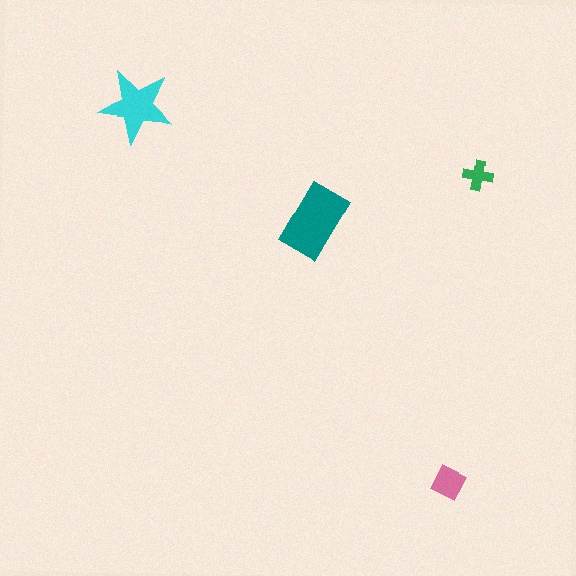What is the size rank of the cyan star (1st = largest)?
2nd.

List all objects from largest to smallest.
The teal rectangle, the cyan star, the pink square, the green cross.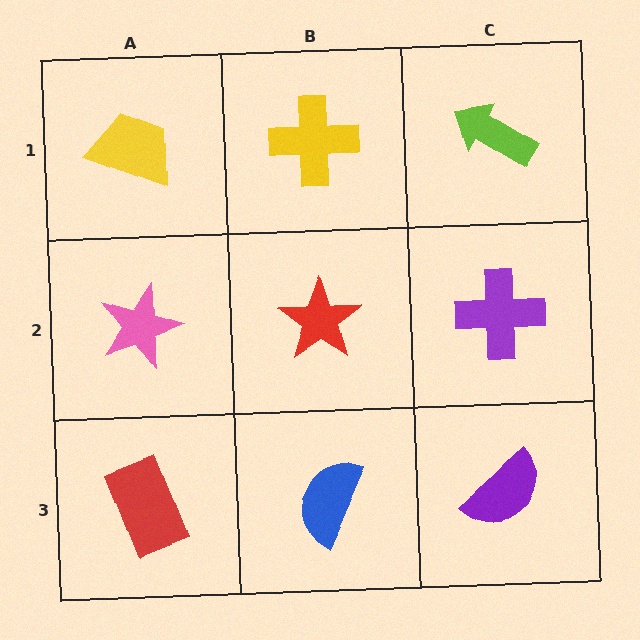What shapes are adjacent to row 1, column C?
A purple cross (row 2, column C), a yellow cross (row 1, column B).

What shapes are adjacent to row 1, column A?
A pink star (row 2, column A), a yellow cross (row 1, column B).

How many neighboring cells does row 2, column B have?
4.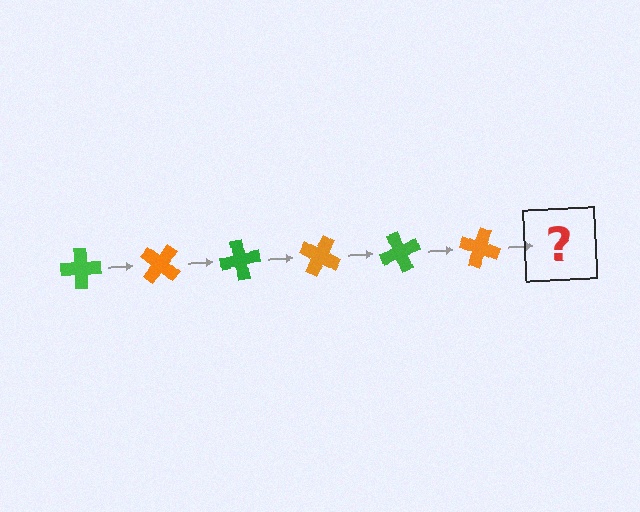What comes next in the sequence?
The next element should be a green cross, rotated 240 degrees from the start.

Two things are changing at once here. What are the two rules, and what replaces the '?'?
The two rules are that it rotates 40 degrees each step and the color cycles through green and orange. The '?' should be a green cross, rotated 240 degrees from the start.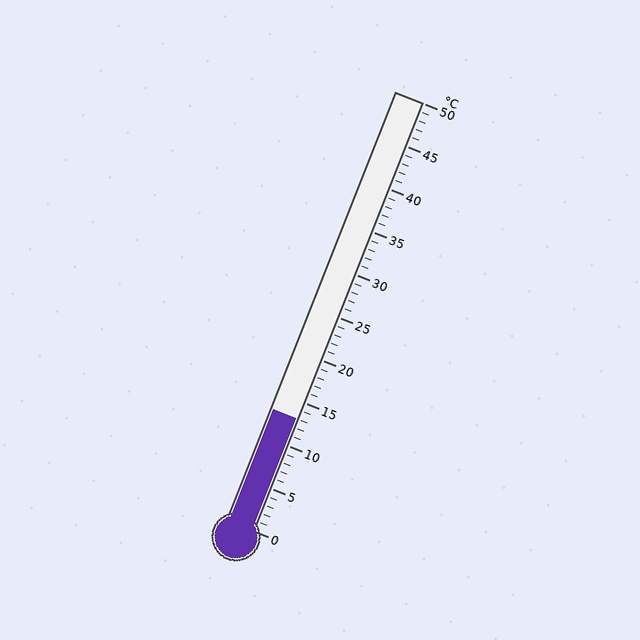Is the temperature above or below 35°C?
The temperature is below 35°C.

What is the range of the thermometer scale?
The thermometer scale ranges from 0°C to 50°C.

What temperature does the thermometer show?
The thermometer shows approximately 13°C.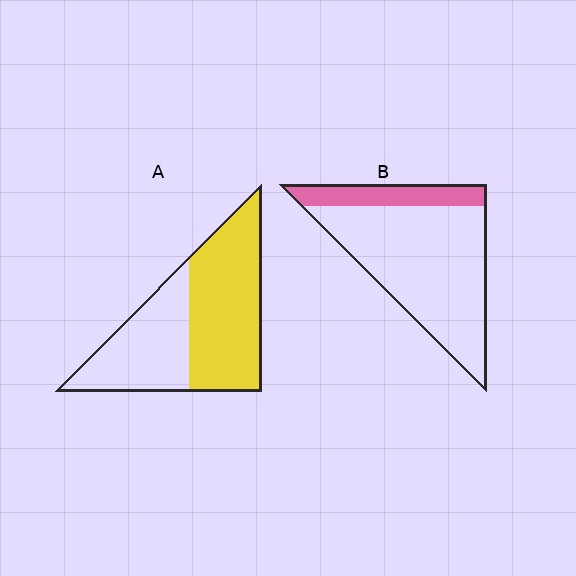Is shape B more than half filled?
No.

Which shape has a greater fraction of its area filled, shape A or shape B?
Shape A.